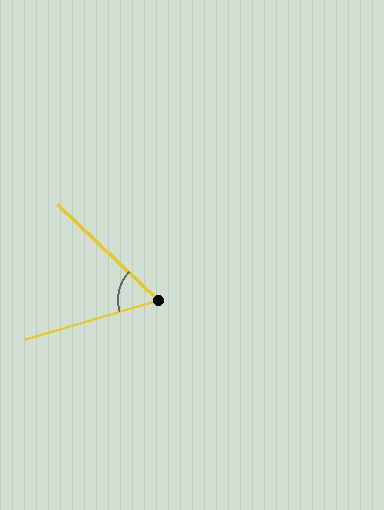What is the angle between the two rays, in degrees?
Approximately 60 degrees.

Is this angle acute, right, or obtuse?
It is acute.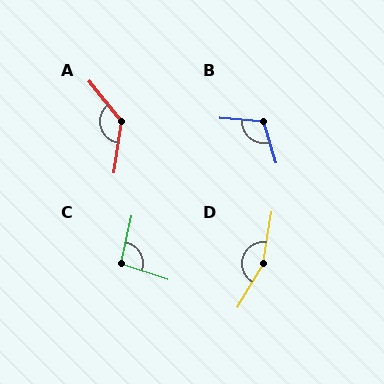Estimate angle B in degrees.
Approximately 111 degrees.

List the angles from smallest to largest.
C (96°), B (111°), A (133°), D (158°).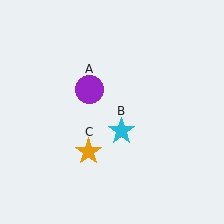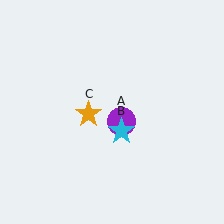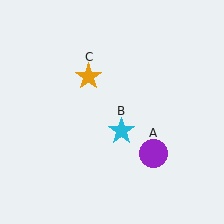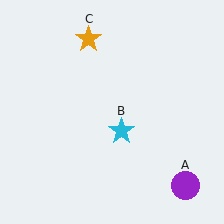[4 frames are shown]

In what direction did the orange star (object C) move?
The orange star (object C) moved up.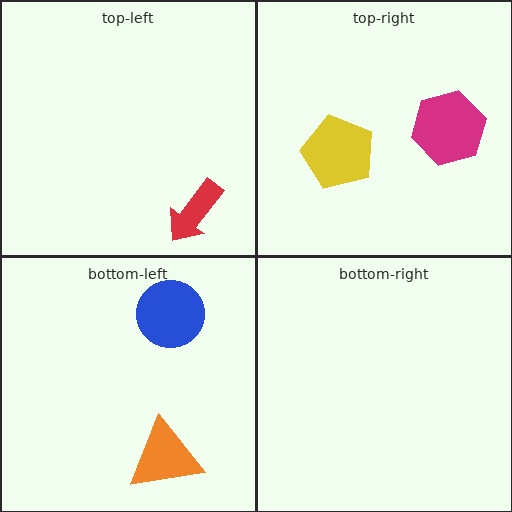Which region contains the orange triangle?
The bottom-left region.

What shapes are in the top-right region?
The magenta hexagon, the yellow pentagon.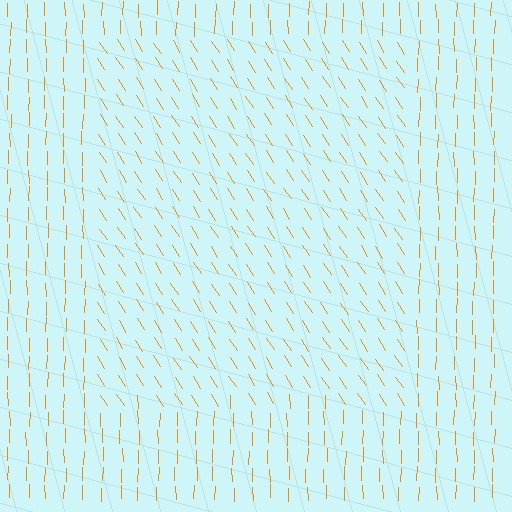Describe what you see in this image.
The image is filled with small orange line segments. A rectangle region in the image has lines oriented differently from the surrounding lines, creating a visible texture boundary.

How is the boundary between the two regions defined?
The boundary is defined purely by a change in line orientation (approximately 34 degrees difference). All lines are the same color and thickness.